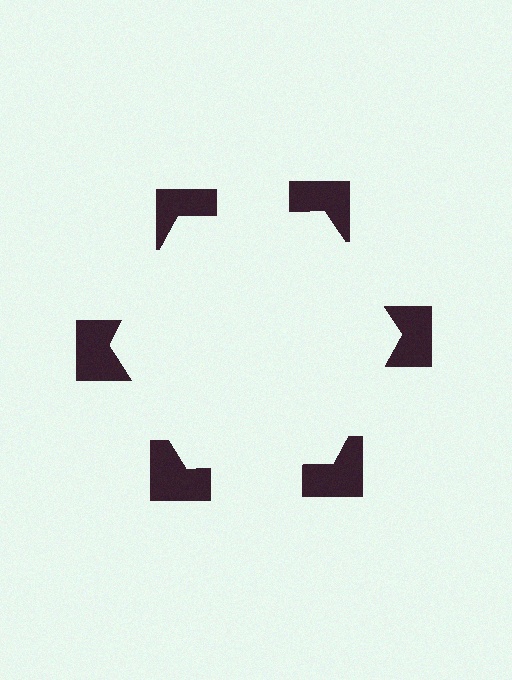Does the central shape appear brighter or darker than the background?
It typically appears slightly brighter than the background, even though no actual brightness change is drawn.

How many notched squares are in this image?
There are 6 — one at each vertex of the illusory hexagon.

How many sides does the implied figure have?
6 sides.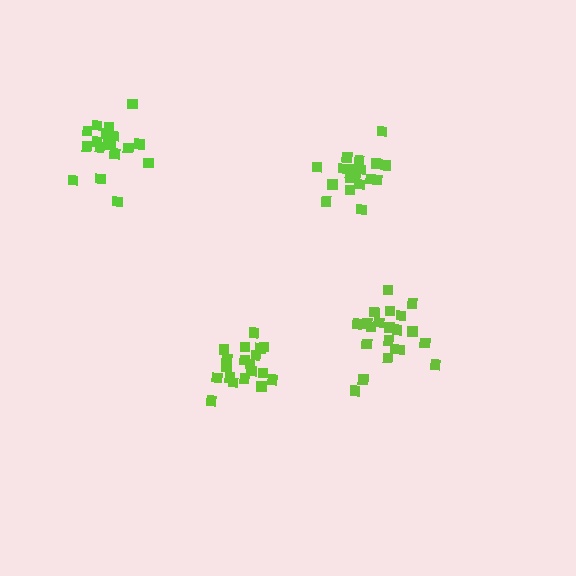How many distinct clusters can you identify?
There are 4 distinct clusters.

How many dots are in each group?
Group 1: 21 dots, Group 2: 19 dots, Group 3: 18 dots, Group 4: 19 dots (77 total).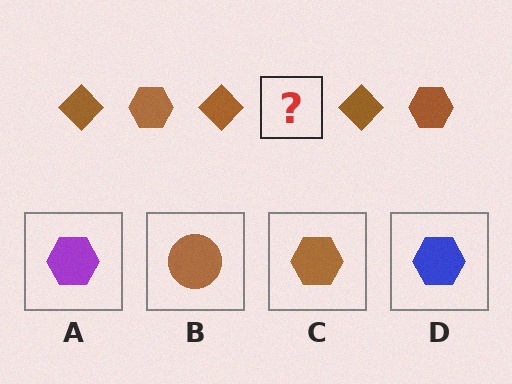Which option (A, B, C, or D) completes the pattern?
C.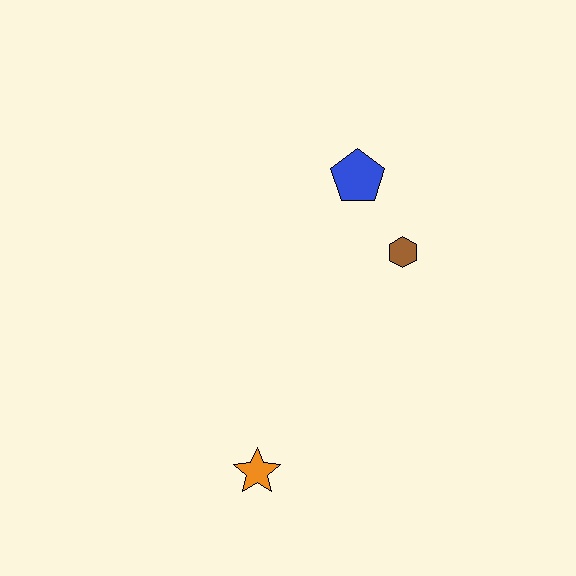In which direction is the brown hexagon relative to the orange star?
The brown hexagon is above the orange star.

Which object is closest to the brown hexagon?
The blue pentagon is closest to the brown hexagon.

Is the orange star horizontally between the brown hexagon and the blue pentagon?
No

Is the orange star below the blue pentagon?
Yes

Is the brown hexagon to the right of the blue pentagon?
Yes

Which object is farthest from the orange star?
The blue pentagon is farthest from the orange star.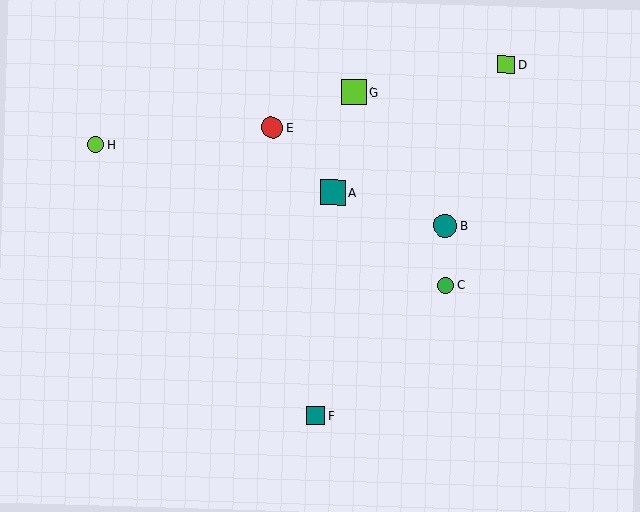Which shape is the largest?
The teal square (labeled A) is the largest.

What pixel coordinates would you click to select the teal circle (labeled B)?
Click at (445, 226) to select the teal circle B.